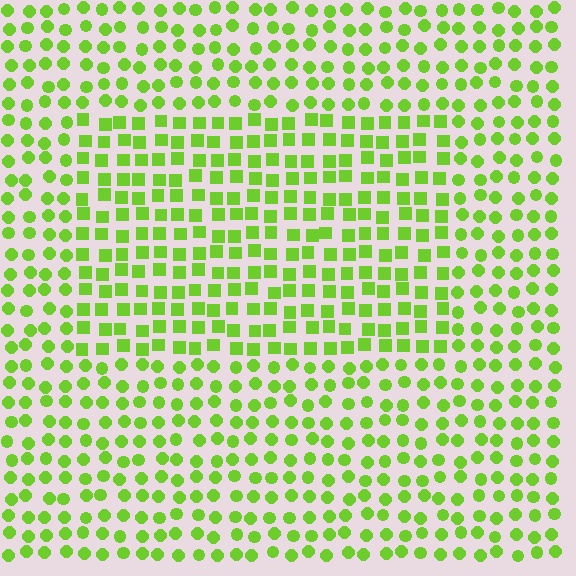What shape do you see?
I see a rectangle.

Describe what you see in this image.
The image is filled with small lime elements arranged in a uniform grid. A rectangle-shaped region contains squares, while the surrounding area contains circles. The boundary is defined purely by the change in element shape.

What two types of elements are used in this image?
The image uses squares inside the rectangle region and circles outside it.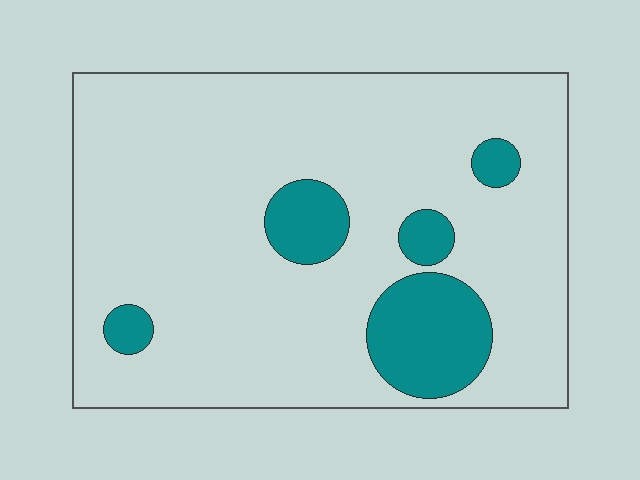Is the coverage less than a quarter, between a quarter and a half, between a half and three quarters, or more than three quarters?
Less than a quarter.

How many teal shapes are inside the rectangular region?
5.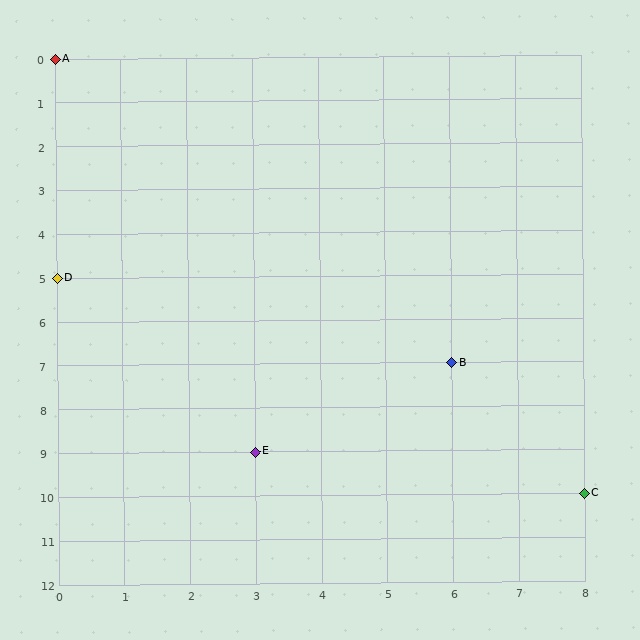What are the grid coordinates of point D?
Point D is at grid coordinates (0, 5).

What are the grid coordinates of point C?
Point C is at grid coordinates (8, 10).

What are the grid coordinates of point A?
Point A is at grid coordinates (0, 0).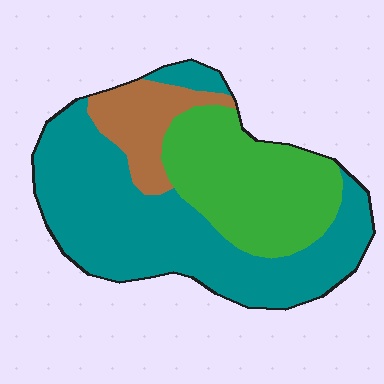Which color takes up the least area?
Brown, at roughly 15%.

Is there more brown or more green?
Green.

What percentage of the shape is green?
Green covers about 30% of the shape.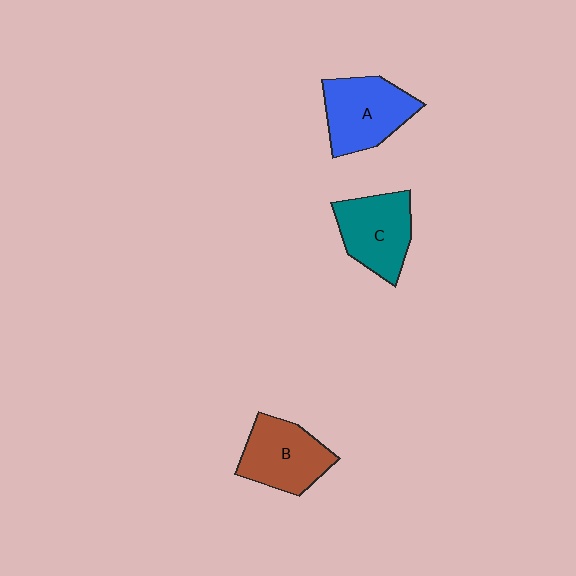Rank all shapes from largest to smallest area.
From largest to smallest: A (blue), B (brown), C (teal).